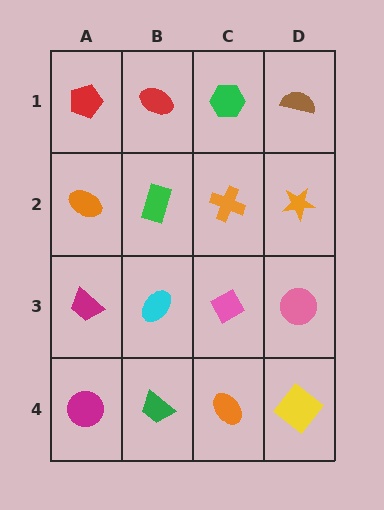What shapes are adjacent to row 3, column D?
An orange star (row 2, column D), a yellow diamond (row 4, column D), a pink diamond (row 3, column C).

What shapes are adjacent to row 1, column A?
An orange ellipse (row 2, column A), a red ellipse (row 1, column B).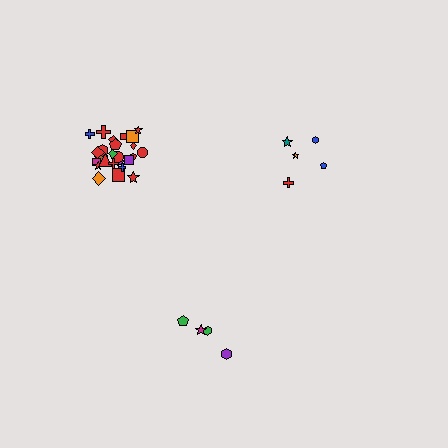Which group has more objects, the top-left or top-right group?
The top-left group.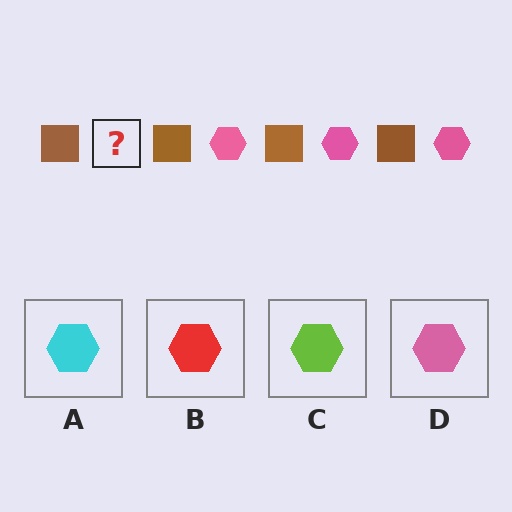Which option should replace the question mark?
Option D.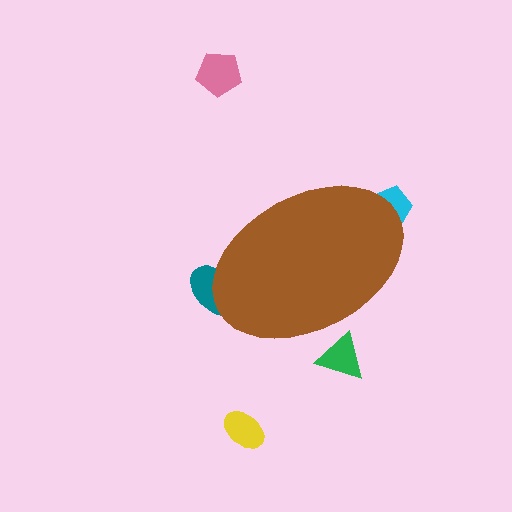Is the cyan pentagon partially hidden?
Yes, the cyan pentagon is partially hidden behind the brown ellipse.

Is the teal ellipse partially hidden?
Yes, the teal ellipse is partially hidden behind the brown ellipse.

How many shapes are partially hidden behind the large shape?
3 shapes are partially hidden.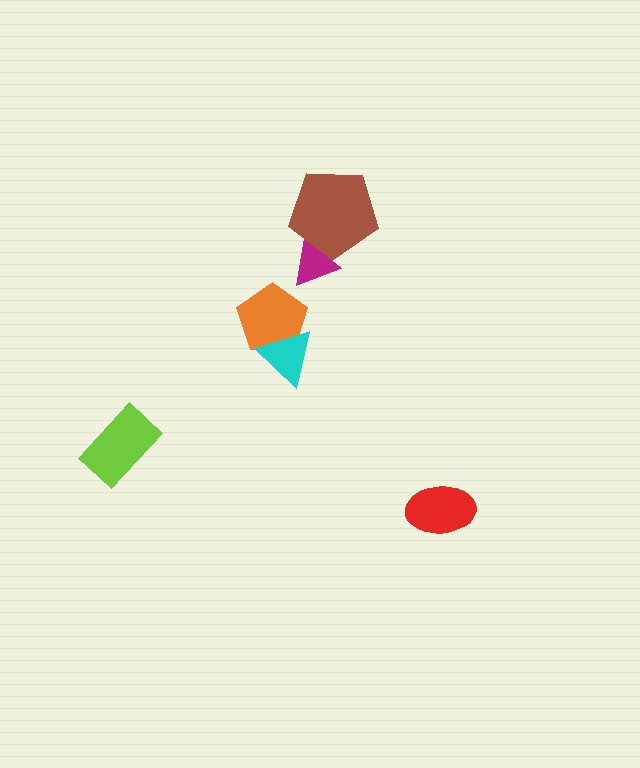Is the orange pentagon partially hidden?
Yes, it is partially covered by another shape.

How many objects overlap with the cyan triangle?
1 object overlaps with the cyan triangle.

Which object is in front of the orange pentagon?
The cyan triangle is in front of the orange pentagon.